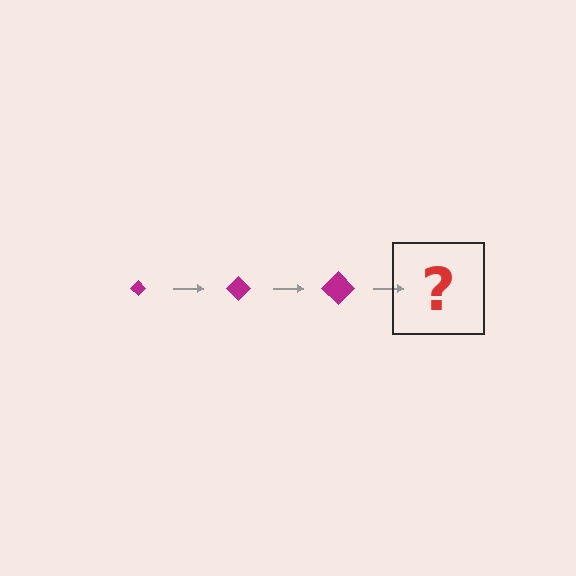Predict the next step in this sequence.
The next step is a magenta diamond, larger than the previous one.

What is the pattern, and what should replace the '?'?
The pattern is that the diamond gets progressively larger each step. The '?' should be a magenta diamond, larger than the previous one.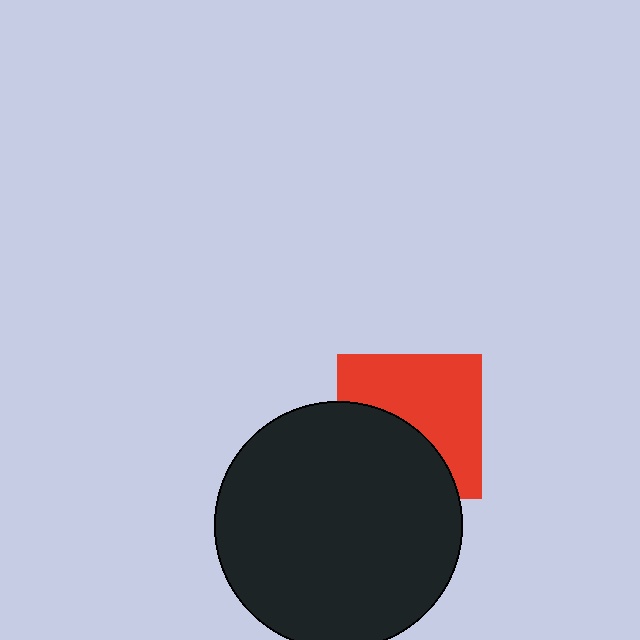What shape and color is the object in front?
The object in front is a black circle.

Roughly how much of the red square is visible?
About half of it is visible (roughly 57%).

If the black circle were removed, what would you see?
You would see the complete red square.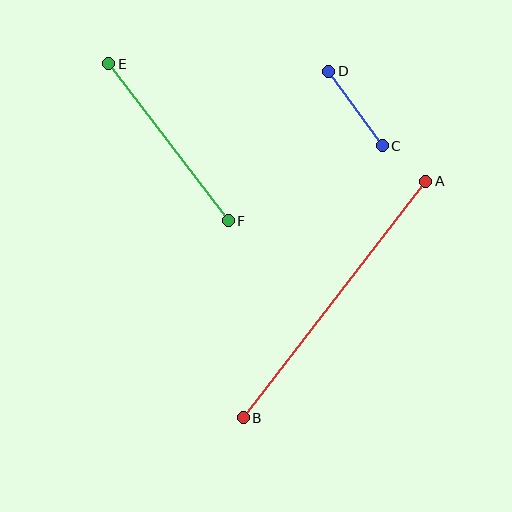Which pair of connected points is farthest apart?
Points A and B are farthest apart.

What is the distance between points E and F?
The distance is approximately 198 pixels.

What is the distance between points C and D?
The distance is approximately 92 pixels.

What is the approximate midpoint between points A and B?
The midpoint is at approximately (334, 299) pixels.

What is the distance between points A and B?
The distance is approximately 299 pixels.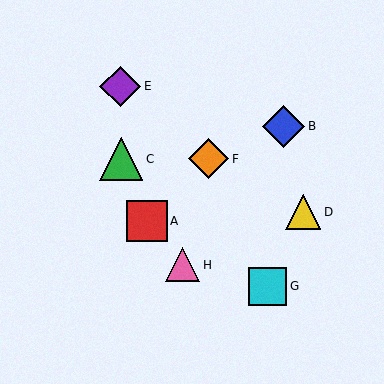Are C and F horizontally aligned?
Yes, both are at y≈159.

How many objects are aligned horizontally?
2 objects (C, F) are aligned horizontally.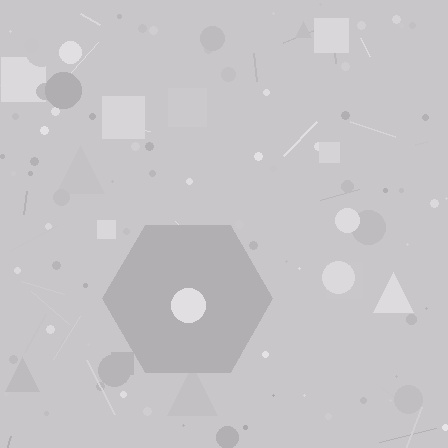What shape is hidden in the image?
A hexagon is hidden in the image.